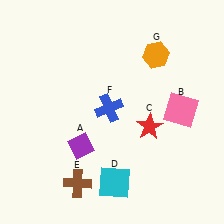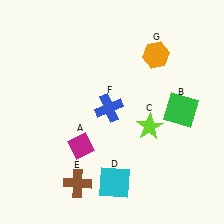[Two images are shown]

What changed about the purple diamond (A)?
In Image 1, A is purple. In Image 2, it changed to magenta.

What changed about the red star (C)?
In Image 1, C is red. In Image 2, it changed to lime.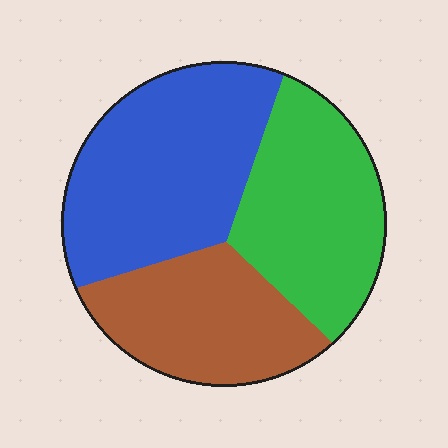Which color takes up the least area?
Brown, at roughly 30%.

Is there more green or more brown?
Green.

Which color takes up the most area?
Blue, at roughly 40%.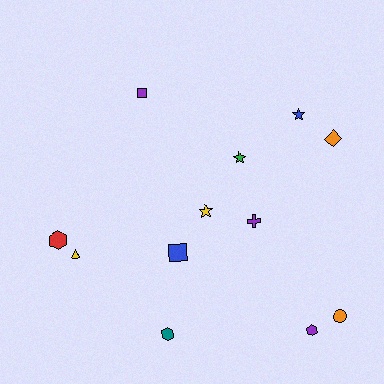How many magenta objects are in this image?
There are no magenta objects.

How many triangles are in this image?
There is 1 triangle.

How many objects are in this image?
There are 12 objects.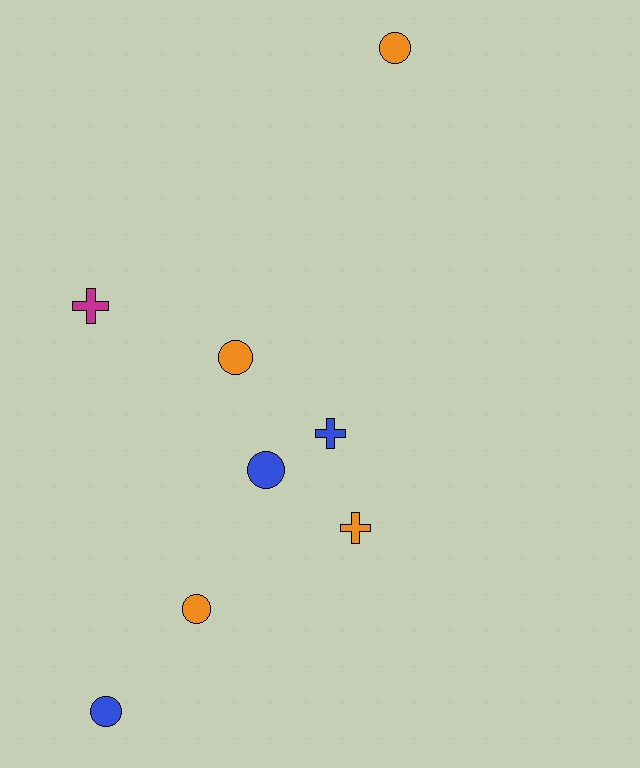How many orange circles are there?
There are 3 orange circles.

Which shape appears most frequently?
Circle, with 5 objects.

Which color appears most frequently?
Orange, with 4 objects.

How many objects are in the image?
There are 8 objects.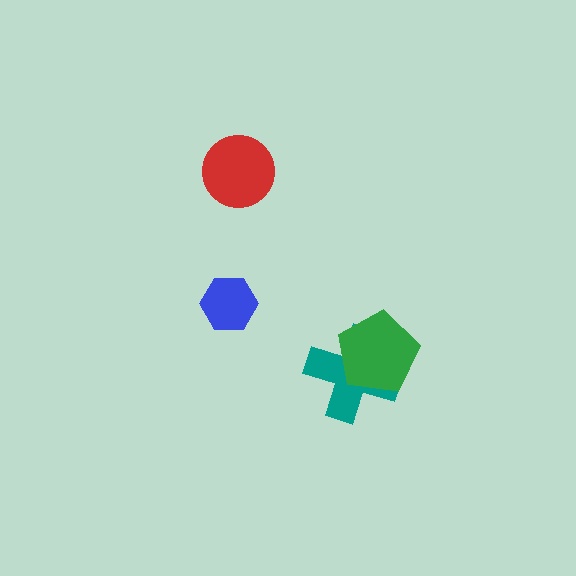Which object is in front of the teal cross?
The green pentagon is in front of the teal cross.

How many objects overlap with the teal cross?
1 object overlaps with the teal cross.